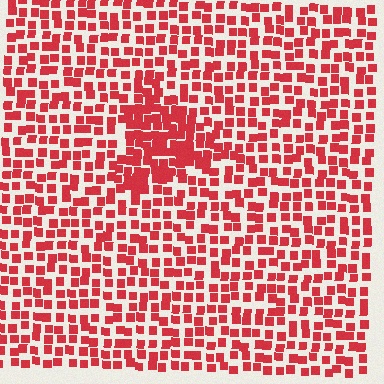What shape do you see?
I see a triangle.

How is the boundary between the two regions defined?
The boundary is defined by a change in element density (approximately 1.7x ratio). All elements are the same color, size, and shape.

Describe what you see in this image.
The image contains small red elements arranged at two different densities. A triangle-shaped region is visible where the elements are more densely packed than the surrounding area.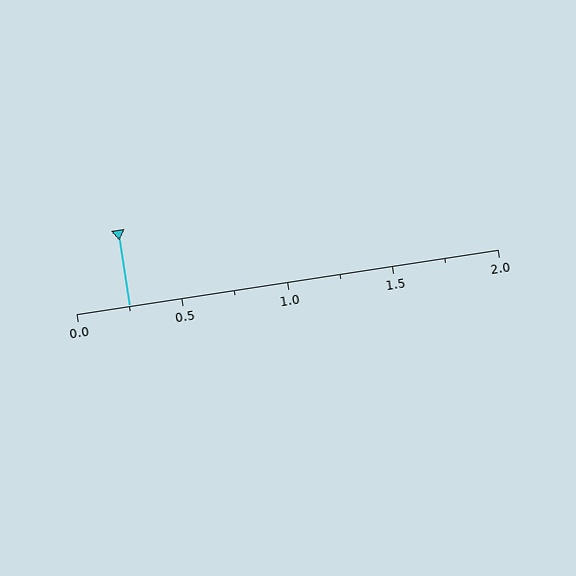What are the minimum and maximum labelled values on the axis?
The axis runs from 0.0 to 2.0.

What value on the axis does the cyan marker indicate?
The marker indicates approximately 0.25.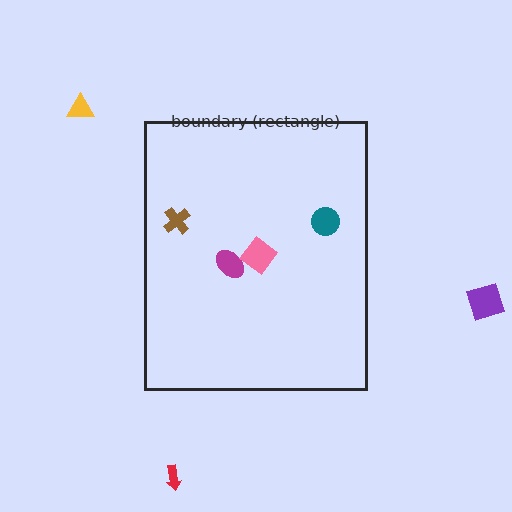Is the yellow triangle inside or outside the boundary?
Outside.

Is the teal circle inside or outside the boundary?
Inside.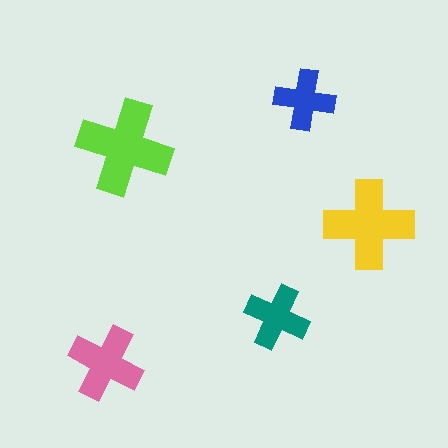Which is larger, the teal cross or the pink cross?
The pink one.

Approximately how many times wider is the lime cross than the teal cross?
About 1.5 times wider.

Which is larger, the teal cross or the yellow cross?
The yellow one.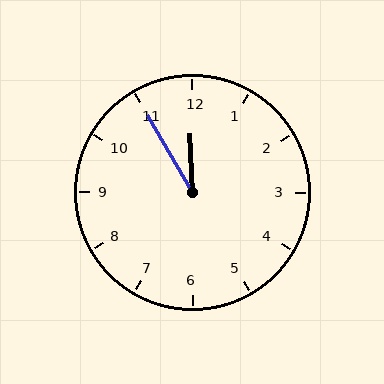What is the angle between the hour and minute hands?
Approximately 28 degrees.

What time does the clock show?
11:55.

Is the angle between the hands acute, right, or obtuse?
It is acute.